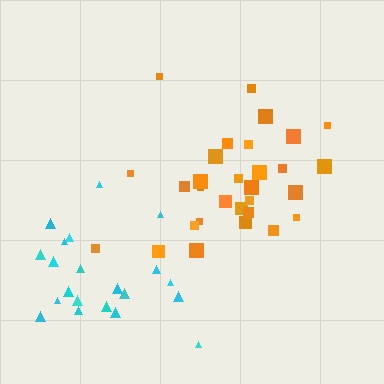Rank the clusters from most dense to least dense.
orange, cyan.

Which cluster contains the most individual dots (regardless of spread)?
Orange (30).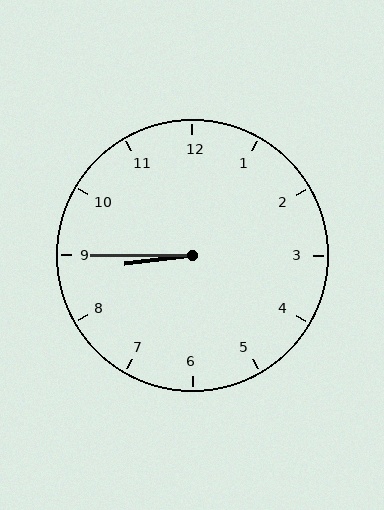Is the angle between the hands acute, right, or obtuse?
It is acute.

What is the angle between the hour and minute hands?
Approximately 8 degrees.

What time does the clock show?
8:45.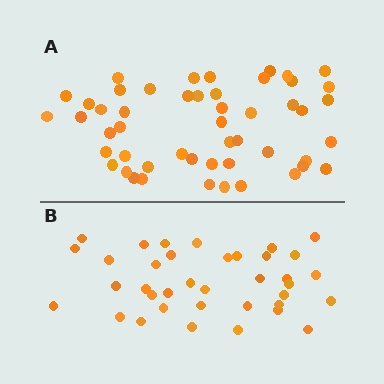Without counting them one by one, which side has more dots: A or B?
Region A (the top region) has more dots.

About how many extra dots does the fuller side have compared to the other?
Region A has approximately 15 more dots than region B.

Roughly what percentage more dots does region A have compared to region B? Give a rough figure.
About 35% more.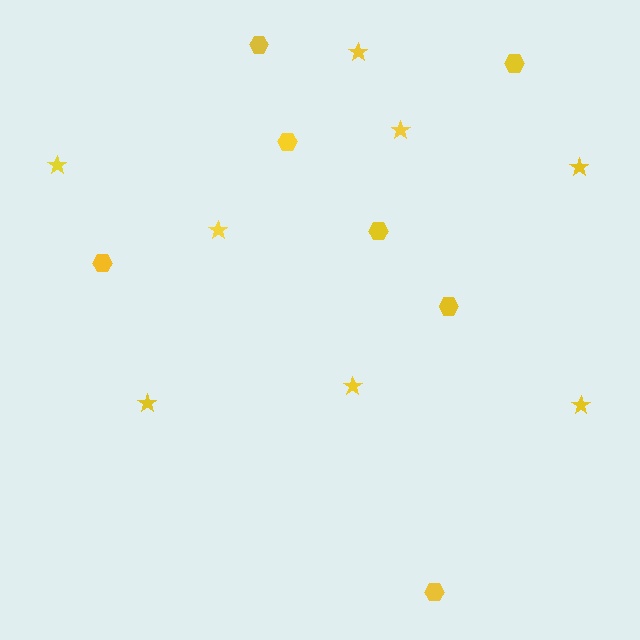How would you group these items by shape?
There are 2 groups: one group of stars (8) and one group of hexagons (7).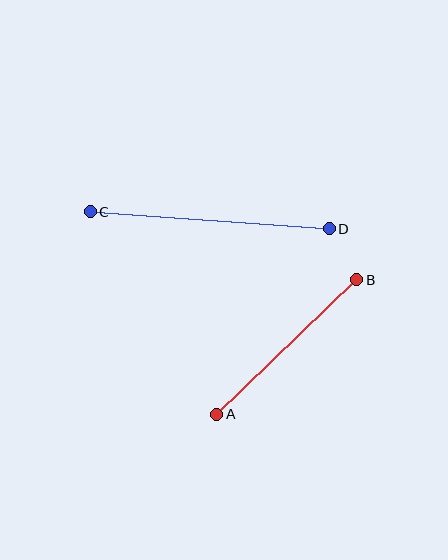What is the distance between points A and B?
The distance is approximately 194 pixels.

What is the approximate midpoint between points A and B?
The midpoint is at approximately (287, 347) pixels.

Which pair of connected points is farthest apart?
Points C and D are farthest apart.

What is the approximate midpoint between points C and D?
The midpoint is at approximately (210, 220) pixels.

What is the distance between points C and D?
The distance is approximately 240 pixels.